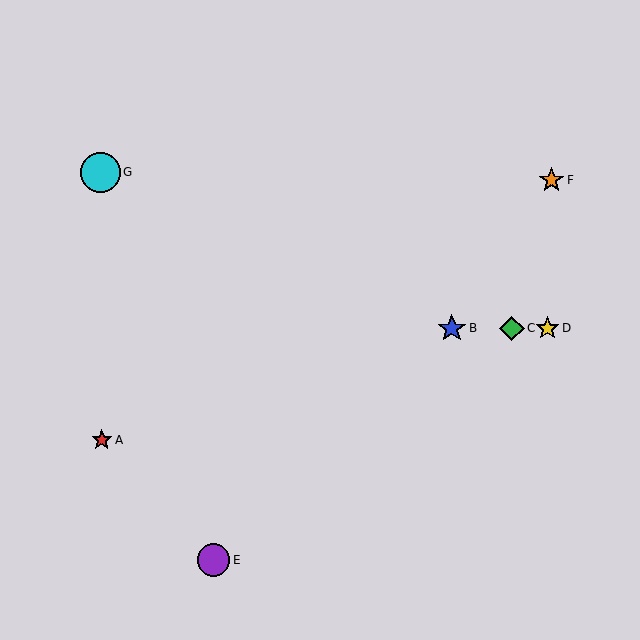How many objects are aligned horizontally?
3 objects (B, C, D) are aligned horizontally.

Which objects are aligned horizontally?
Objects B, C, D are aligned horizontally.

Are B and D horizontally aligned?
Yes, both are at y≈328.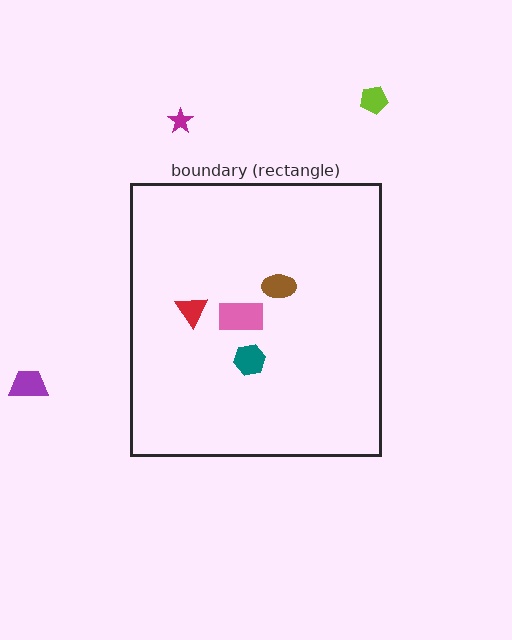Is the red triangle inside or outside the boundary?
Inside.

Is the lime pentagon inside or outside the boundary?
Outside.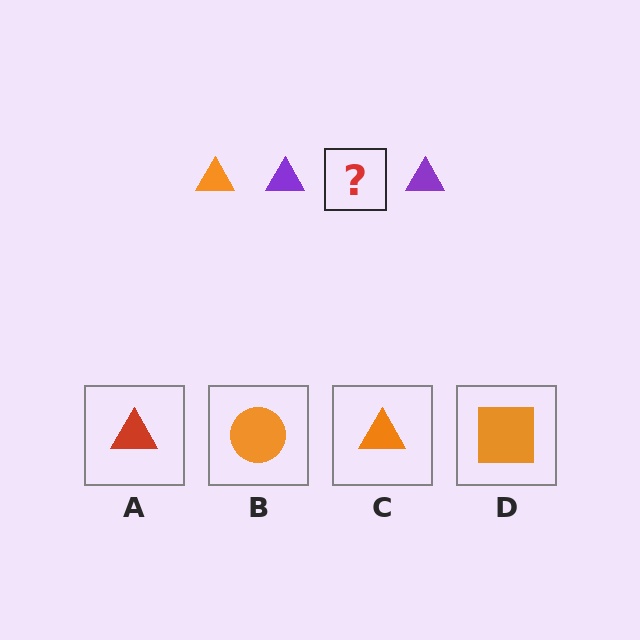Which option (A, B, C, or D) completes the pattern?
C.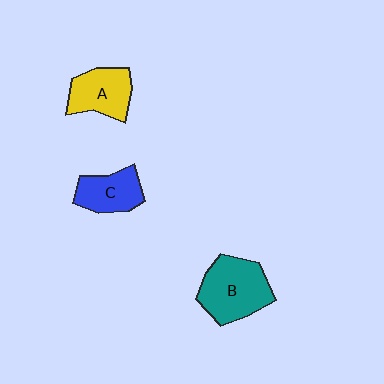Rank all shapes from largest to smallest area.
From largest to smallest: B (teal), A (yellow), C (blue).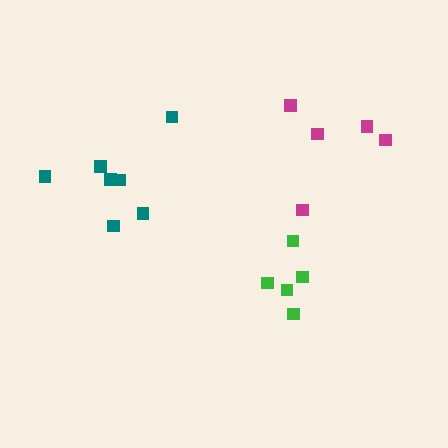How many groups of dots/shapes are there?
There are 3 groups.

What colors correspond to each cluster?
The clusters are colored: green, magenta, teal.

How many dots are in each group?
Group 1: 5 dots, Group 2: 5 dots, Group 3: 7 dots (17 total).